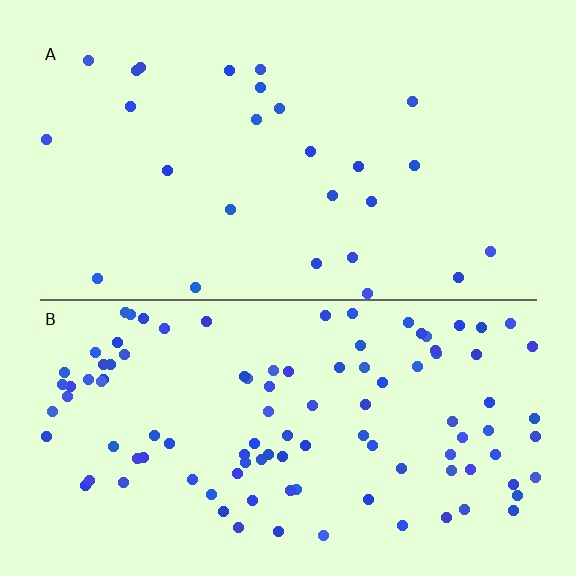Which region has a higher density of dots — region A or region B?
B (the bottom).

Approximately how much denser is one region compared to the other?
Approximately 4.0× — region B over region A.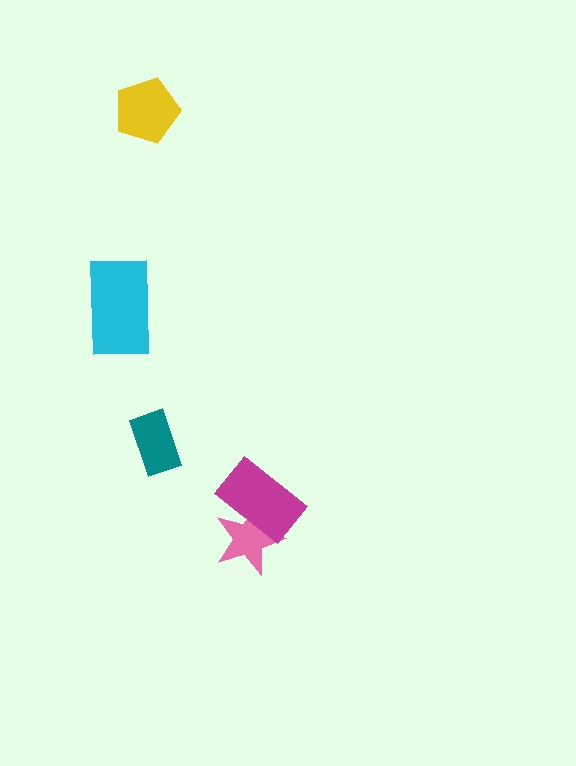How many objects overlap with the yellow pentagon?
0 objects overlap with the yellow pentagon.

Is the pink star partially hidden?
Yes, it is partially covered by another shape.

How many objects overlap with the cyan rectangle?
0 objects overlap with the cyan rectangle.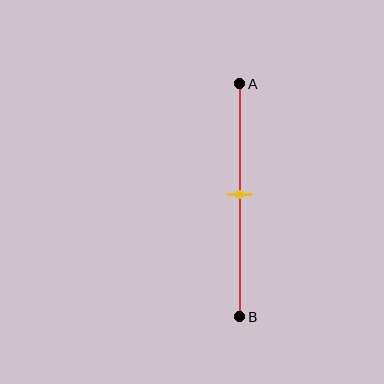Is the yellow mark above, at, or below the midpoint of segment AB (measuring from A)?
The yellow mark is approximately at the midpoint of segment AB.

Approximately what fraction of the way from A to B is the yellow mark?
The yellow mark is approximately 45% of the way from A to B.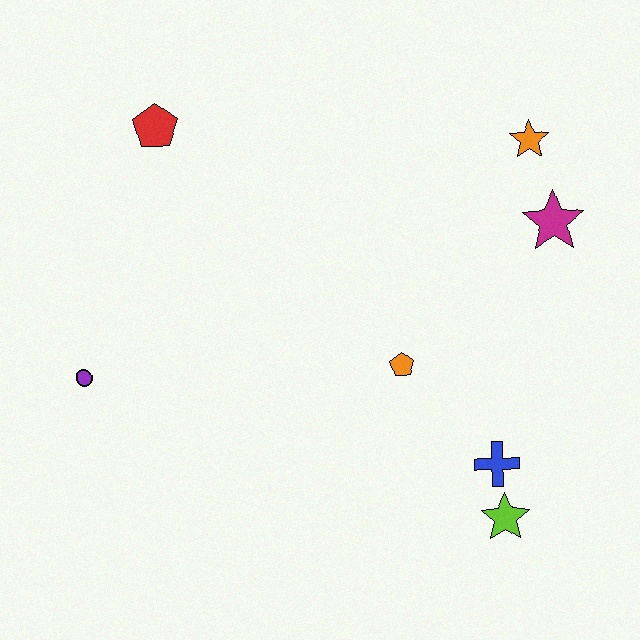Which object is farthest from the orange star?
The purple circle is farthest from the orange star.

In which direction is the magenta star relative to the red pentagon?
The magenta star is to the right of the red pentagon.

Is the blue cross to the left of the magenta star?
Yes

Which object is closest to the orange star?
The magenta star is closest to the orange star.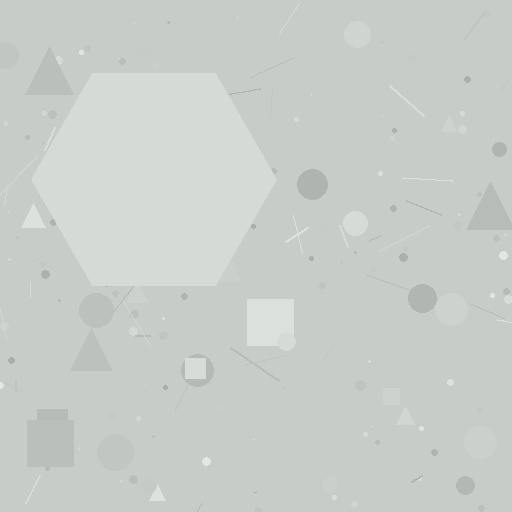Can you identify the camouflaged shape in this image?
The camouflaged shape is a hexagon.